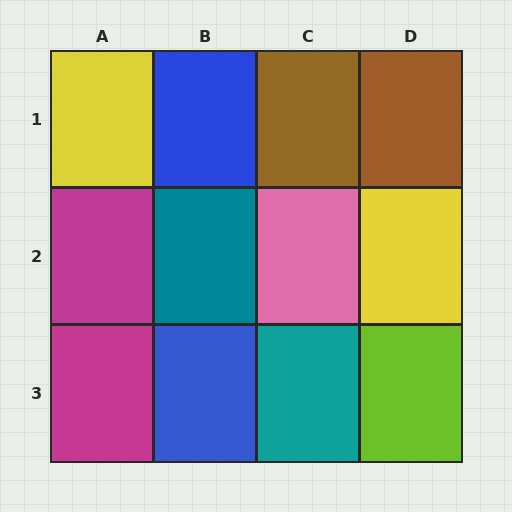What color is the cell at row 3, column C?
Teal.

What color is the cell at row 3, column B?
Blue.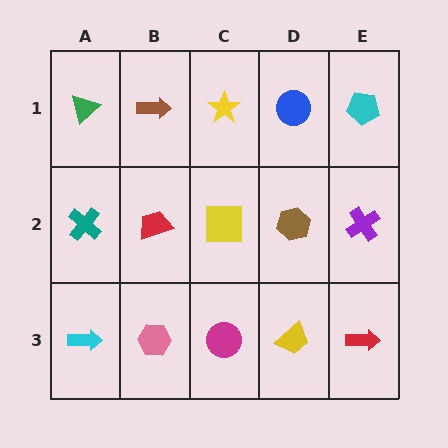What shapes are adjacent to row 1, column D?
A brown hexagon (row 2, column D), a yellow star (row 1, column C), a cyan pentagon (row 1, column E).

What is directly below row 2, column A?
A cyan arrow.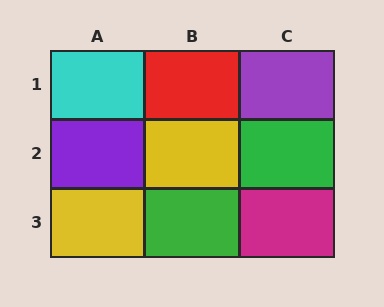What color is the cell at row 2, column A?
Purple.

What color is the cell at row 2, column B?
Yellow.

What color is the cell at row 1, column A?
Cyan.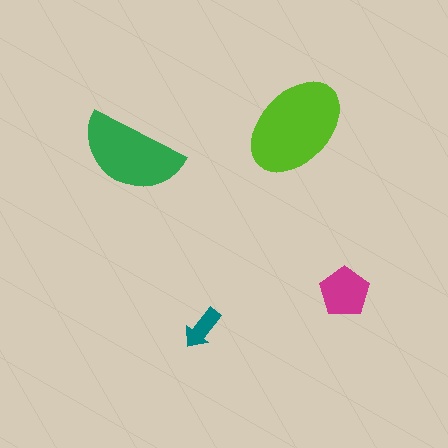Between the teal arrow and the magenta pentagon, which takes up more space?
The magenta pentagon.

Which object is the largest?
The lime ellipse.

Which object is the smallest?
The teal arrow.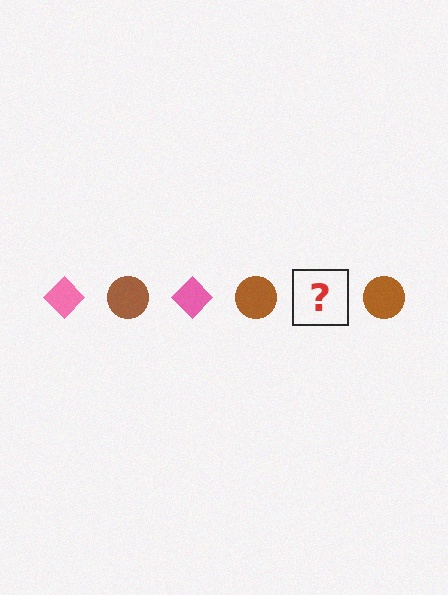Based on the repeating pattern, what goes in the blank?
The blank should be a pink diamond.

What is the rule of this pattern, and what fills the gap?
The rule is that the pattern alternates between pink diamond and brown circle. The gap should be filled with a pink diamond.